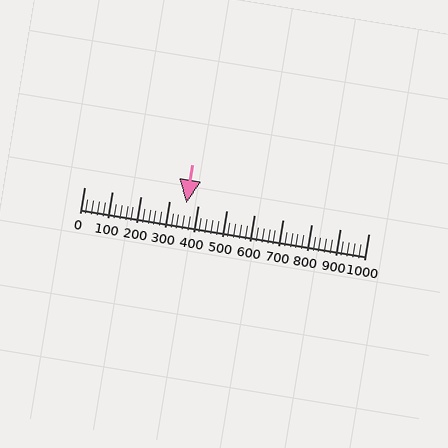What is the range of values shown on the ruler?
The ruler shows values from 0 to 1000.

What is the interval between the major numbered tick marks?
The major tick marks are spaced 100 units apart.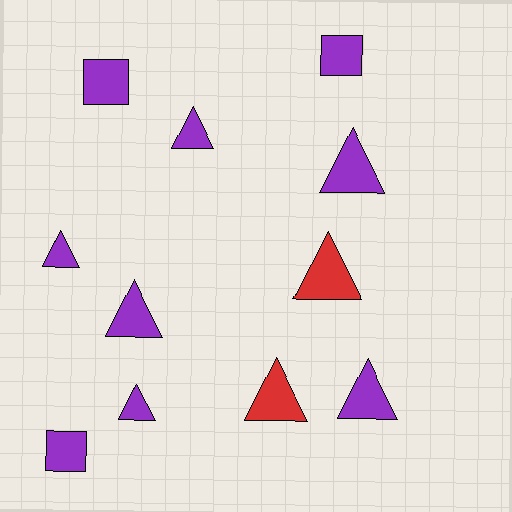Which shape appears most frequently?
Triangle, with 8 objects.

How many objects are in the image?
There are 11 objects.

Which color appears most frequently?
Purple, with 9 objects.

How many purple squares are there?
There are 3 purple squares.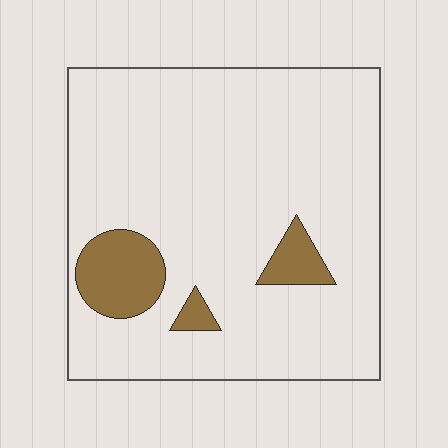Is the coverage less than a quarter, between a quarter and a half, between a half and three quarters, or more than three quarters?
Less than a quarter.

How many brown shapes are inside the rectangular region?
3.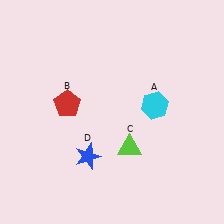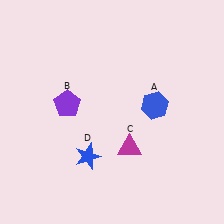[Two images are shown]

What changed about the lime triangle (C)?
In Image 1, C is lime. In Image 2, it changed to magenta.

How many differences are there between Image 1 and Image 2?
There are 3 differences between the two images.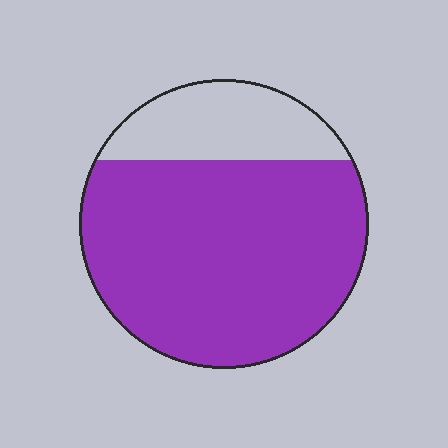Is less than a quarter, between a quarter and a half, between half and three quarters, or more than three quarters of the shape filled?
More than three quarters.